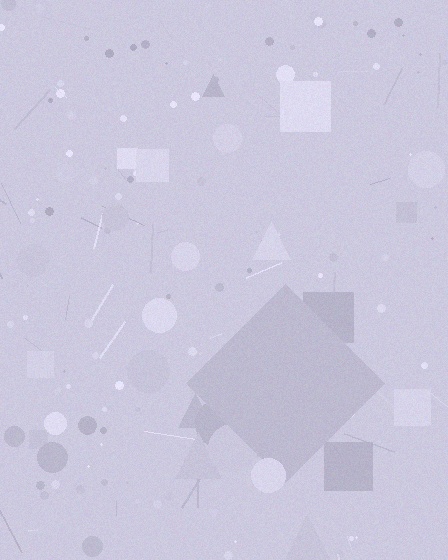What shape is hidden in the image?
A diamond is hidden in the image.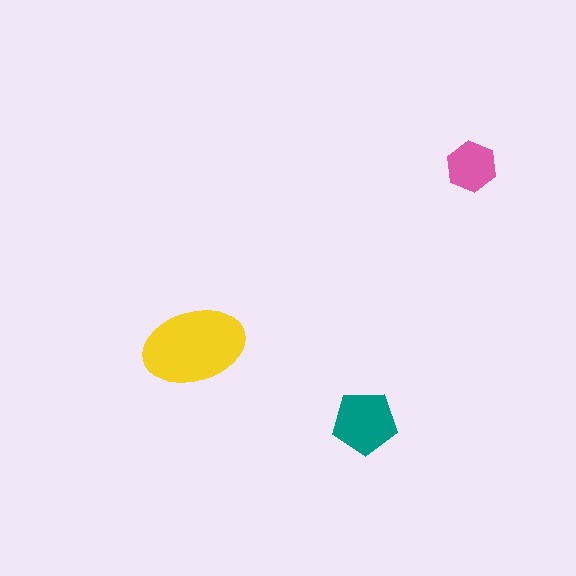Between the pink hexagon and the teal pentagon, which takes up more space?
The teal pentagon.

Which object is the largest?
The yellow ellipse.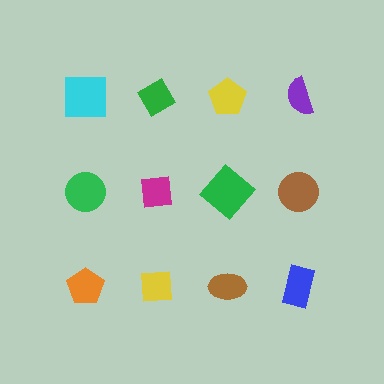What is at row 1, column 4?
A purple semicircle.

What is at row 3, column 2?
A yellow square.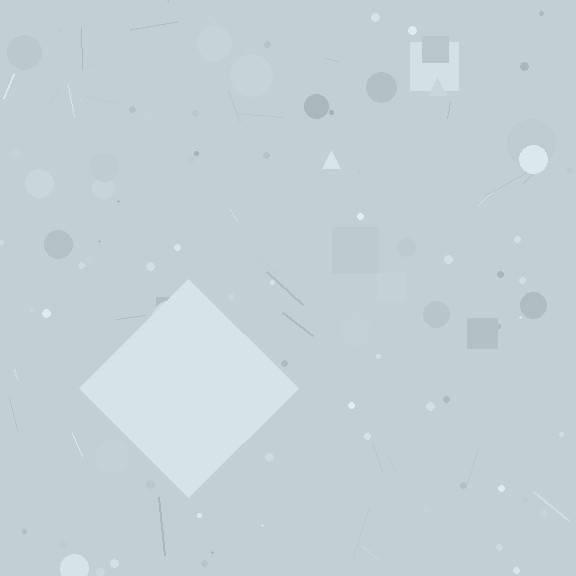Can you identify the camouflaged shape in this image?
The camouflaged shape is a diamond.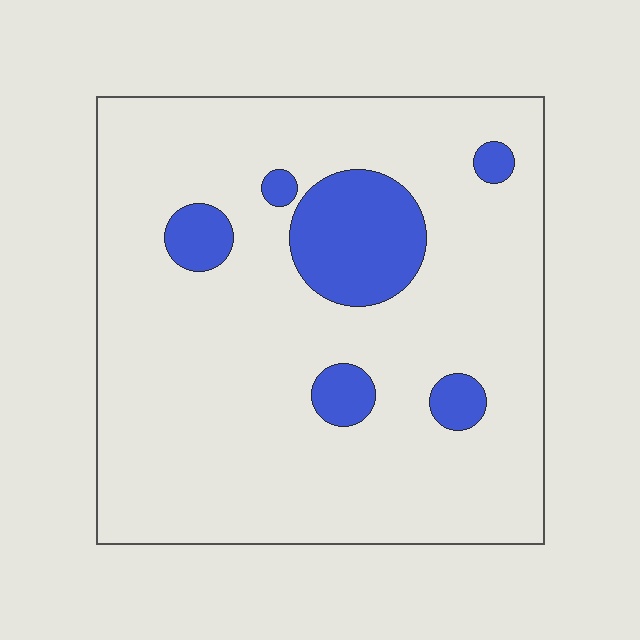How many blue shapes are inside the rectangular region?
6.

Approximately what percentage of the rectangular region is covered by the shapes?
Approximately 15%.